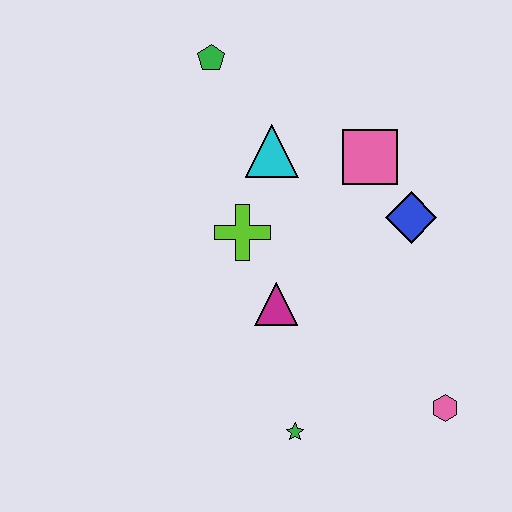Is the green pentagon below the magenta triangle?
No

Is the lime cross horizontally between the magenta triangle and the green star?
No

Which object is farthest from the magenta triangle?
The green pentagon is farthest from the magenta triangle.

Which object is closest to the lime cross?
The magenta triangle is closest to the lime cross.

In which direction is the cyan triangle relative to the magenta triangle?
The cyan triangle is above the magenta triangle.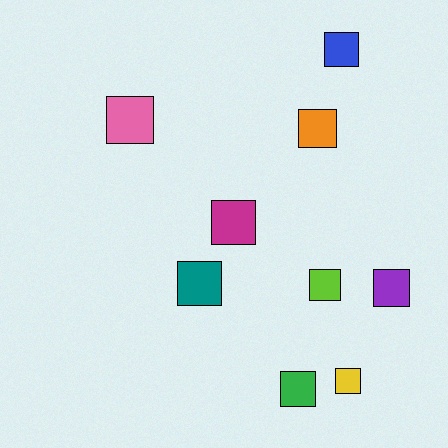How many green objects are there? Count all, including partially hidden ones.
There is 1 green object.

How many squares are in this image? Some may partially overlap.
There are 9 squares.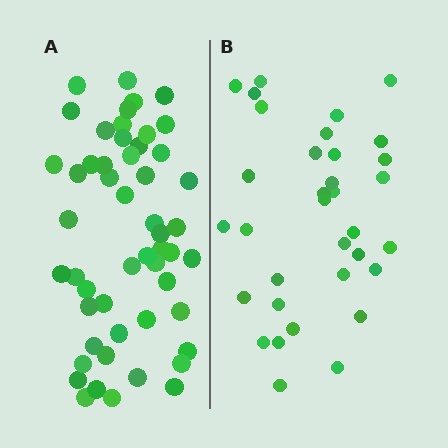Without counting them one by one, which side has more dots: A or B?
Region A (the left region) has more dots.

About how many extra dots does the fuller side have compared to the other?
Region A has approximately 20 more dots than region B.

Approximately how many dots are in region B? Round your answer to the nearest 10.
About 30 dots. (The exact count is 34, which rounds to 30.)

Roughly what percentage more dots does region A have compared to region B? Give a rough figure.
About 55% more.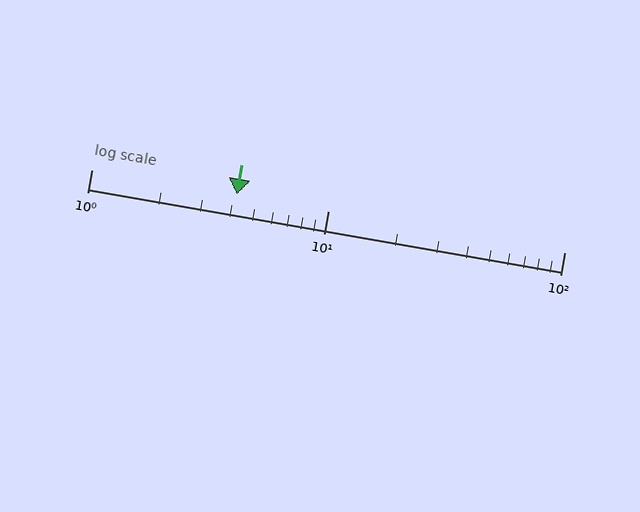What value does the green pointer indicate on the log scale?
The pointer indicates approximately 4.1.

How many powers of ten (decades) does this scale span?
The scale spans 2 decades, from 1 to 100.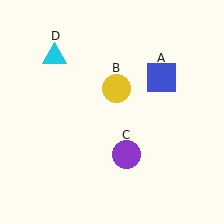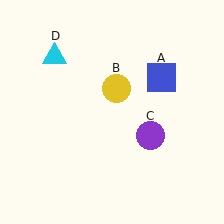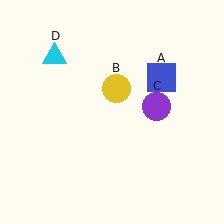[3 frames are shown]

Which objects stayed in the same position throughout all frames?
Blue square (object A) and yellow circle (object B) and cyan triangle (object D) remained stationary.